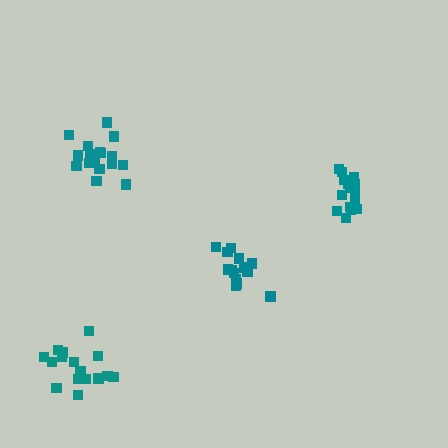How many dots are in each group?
Group 1: 14 dots, Group 2: 16 dots, Group 3: 16 dots, Group 4: 17 dots (63 total).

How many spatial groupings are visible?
There are 4 spatial groupings.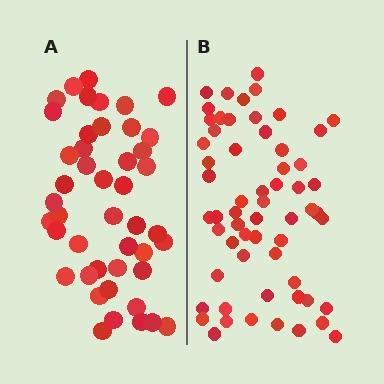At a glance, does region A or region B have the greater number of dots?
Region B (the right region) has more dots.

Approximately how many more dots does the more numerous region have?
Region B has approximately 15 more dots than region A.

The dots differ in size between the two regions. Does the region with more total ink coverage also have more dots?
No. Region A has more total ink coverage because its dots are larger, but region B actually contains more individual dots. Total area can be misleading — the number of items is what matters here.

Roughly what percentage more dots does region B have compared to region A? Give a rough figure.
About 35% more.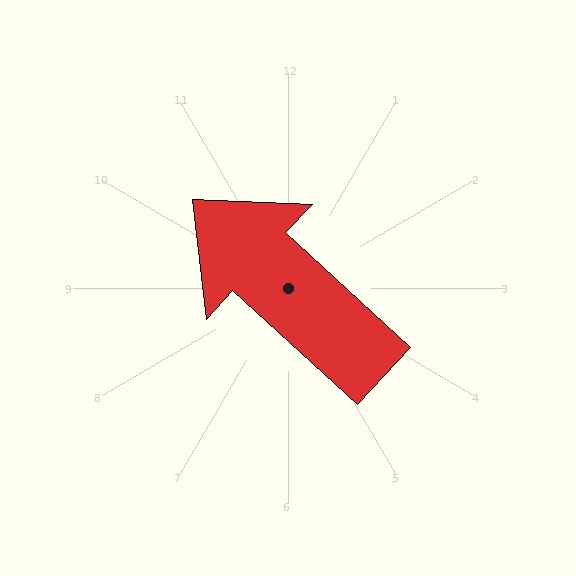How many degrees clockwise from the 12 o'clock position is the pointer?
Approximately 313 degrees.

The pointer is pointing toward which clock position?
Roughly 10 o'clock.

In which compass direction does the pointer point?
Northwest.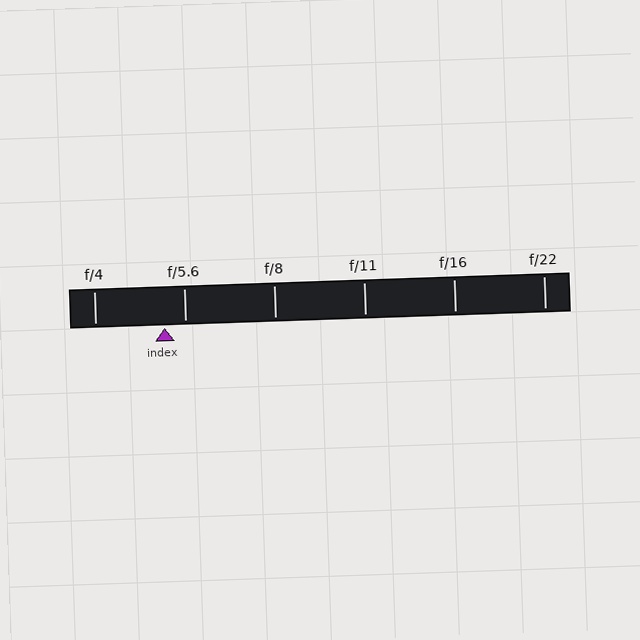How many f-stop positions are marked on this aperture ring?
There are 6 f-stop positions marked.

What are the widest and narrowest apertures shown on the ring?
The widest aperture shown is f/4 and the narrowest is f/22.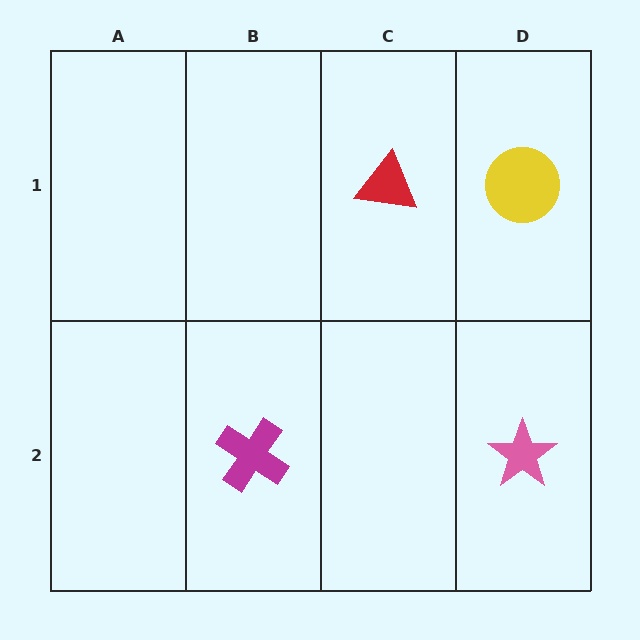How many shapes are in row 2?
2 shapes.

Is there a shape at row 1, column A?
No, that cell is empty.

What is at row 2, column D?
A pink star.